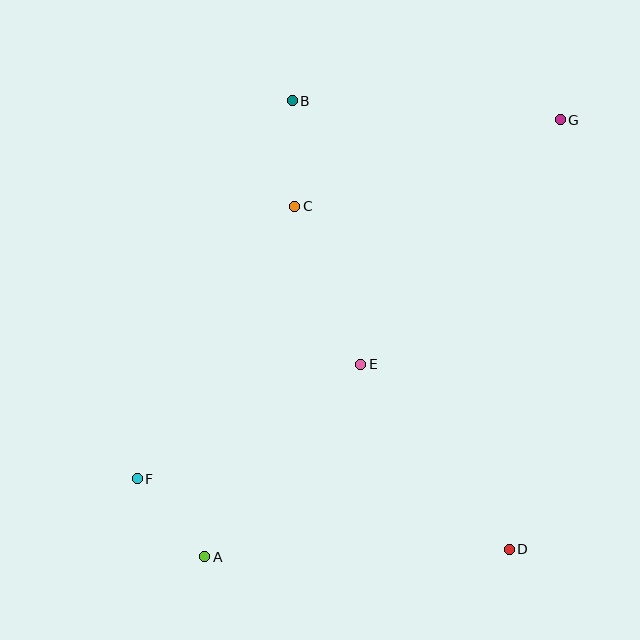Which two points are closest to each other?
Points A and F are closest to each other.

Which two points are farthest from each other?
Points A and G are farthest from each other.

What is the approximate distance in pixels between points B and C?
The distance between B and C is approximately 106 pixels.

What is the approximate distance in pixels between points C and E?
The distance between C and E is approximately 171 pixels.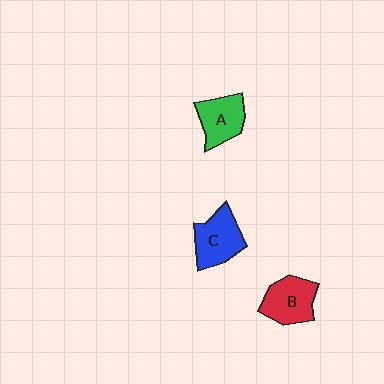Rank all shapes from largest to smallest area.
From largest to smallest: C (blue), B (red), A (green).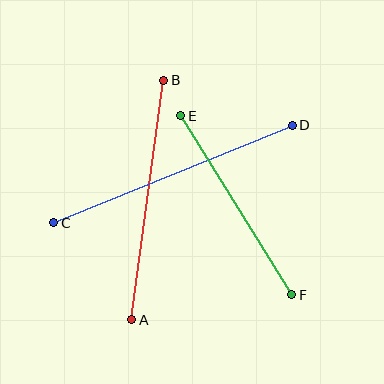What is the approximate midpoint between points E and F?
The midpoint is at approximately (236, 205) pixels.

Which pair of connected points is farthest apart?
Points C and D are farthest apart.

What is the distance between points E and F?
The distance is approximately 211 pixels.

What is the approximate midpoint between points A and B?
The midpoint is at approximately (148, 200) pixels.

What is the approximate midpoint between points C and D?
The midpoint is at approximately (173, 174) pixels.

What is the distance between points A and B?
The distance is approximately 242 pixels.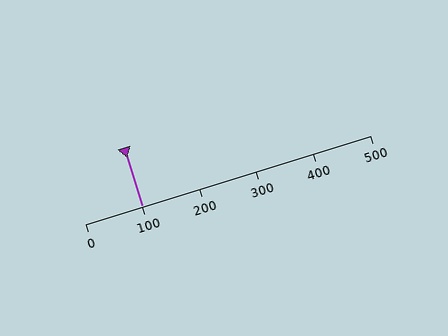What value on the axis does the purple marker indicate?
The marker indicates approximately 100.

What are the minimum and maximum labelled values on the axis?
The axis runs from 0 to 500.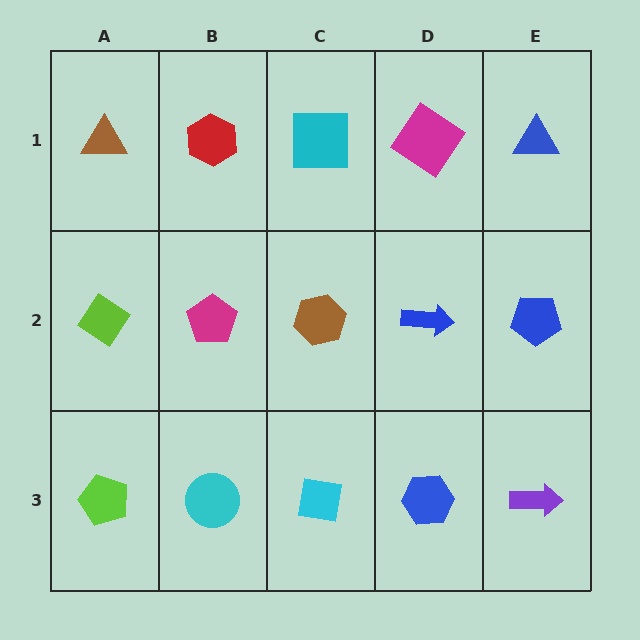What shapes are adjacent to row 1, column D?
A blue arrow (row 2, column D), a cyan square (row 1, column C), a blue triangle (row 1, column E).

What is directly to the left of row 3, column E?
A blue hexagon.